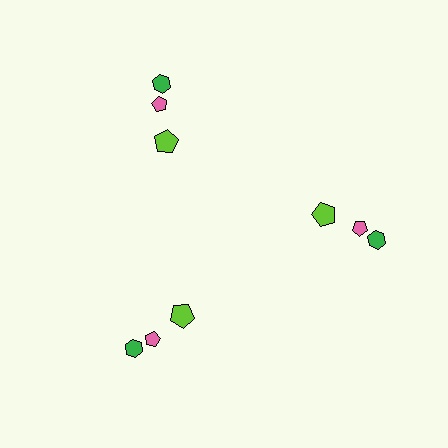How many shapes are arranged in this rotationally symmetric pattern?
There are 9 shapes, arranged in 3 groups of 3.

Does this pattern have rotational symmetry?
Yes, this pattern has 3-fold rotational symmetry. It looks the same after rotating 120 degrees around the center.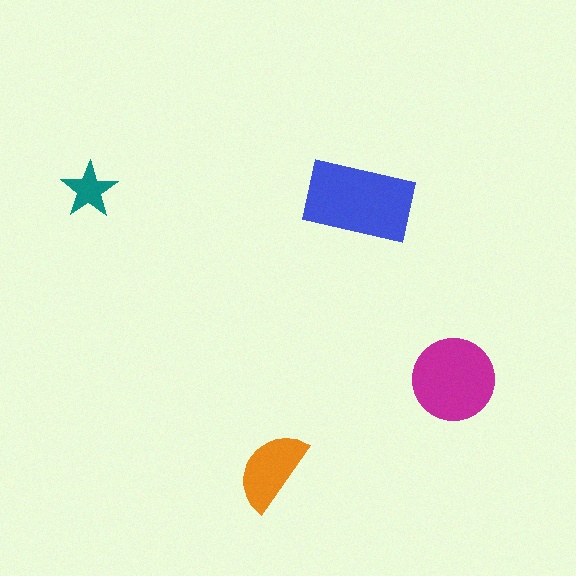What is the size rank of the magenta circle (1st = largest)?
2nd.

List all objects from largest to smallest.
The blue rectangle, the magenta circle, the orange semicircle, the teal star.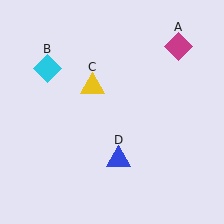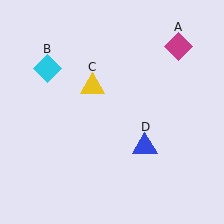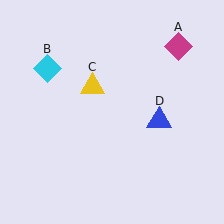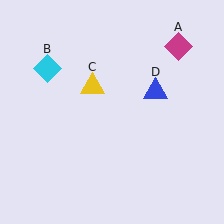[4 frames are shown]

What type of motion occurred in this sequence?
The blue triangle (object D) rotated counterclockwise around the center of the scene.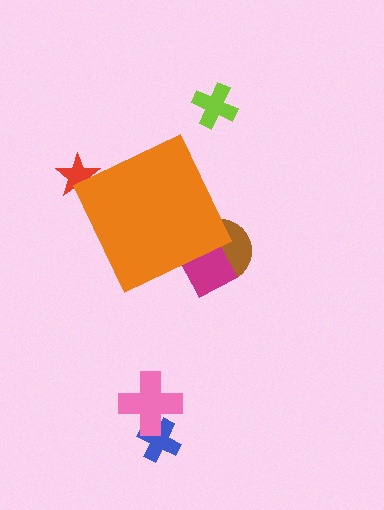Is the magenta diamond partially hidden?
Yes, the magenta diamond is partially hidden behind the orange diamond.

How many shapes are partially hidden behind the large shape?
3 shapes are partially hidden.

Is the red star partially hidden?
Yes, the red star is partially hidden behind the orange diamond.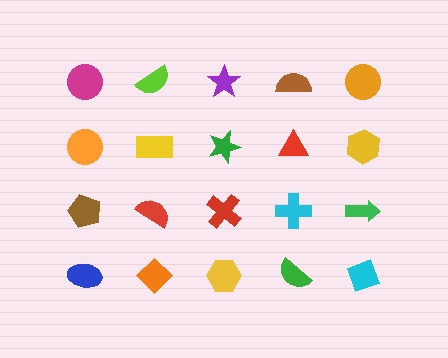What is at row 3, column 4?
A cyan cross.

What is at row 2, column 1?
An orange circle.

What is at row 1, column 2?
A lime semicircle.